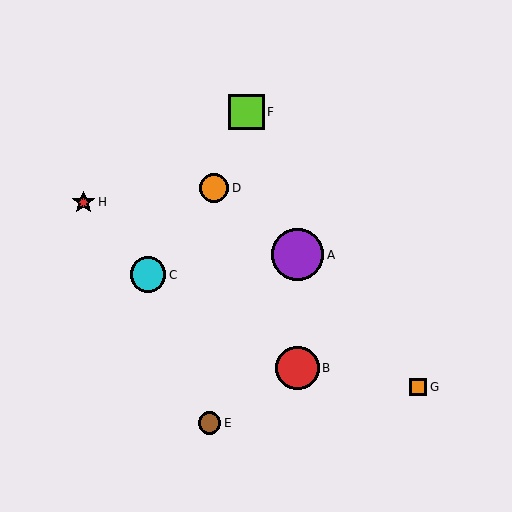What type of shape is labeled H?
Shape H is a red star.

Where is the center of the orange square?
The center of the orange square is at (418, 387).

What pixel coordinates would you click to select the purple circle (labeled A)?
Click at (298, 255) to select the purple circle A.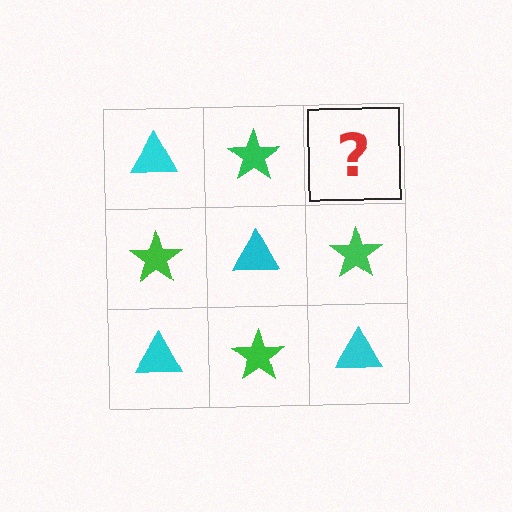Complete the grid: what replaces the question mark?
The question mark should be replaced with a cyan triangle.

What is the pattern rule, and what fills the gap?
The rule is that it alternates cyan triangle and green star in a checkerboard pattern. The gap should be filled with a cyan triangle.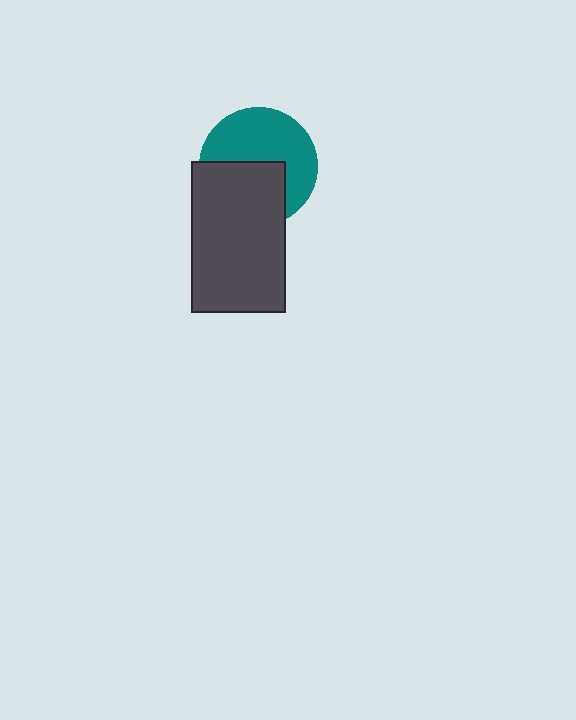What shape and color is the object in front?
The object in front is a dark gray rectangle.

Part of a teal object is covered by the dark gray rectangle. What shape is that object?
It is a circle.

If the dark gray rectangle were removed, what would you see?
You would see the complete teal circle.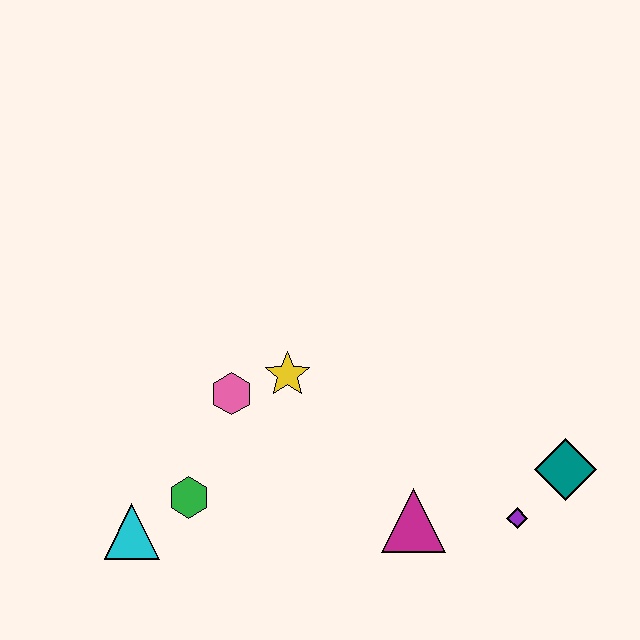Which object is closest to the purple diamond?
The teal diamond is closest to the purple diamond.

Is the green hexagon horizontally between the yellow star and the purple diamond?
No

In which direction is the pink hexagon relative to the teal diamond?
The pink hexagon is to the left of the teal diamond.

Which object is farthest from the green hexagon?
The teal diamond is farthest from the green hexagon.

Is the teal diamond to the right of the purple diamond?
Yes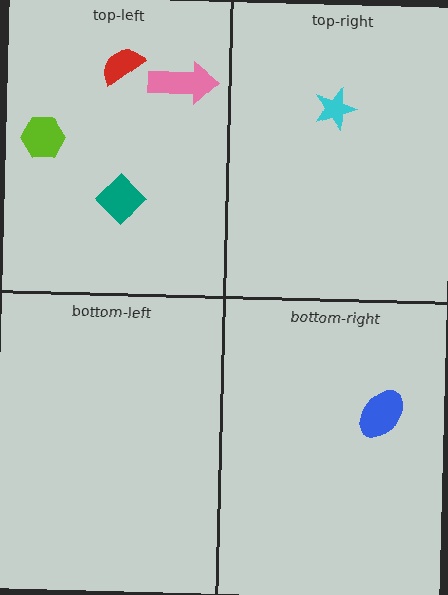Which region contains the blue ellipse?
The bottom-right region.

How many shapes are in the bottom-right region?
1.